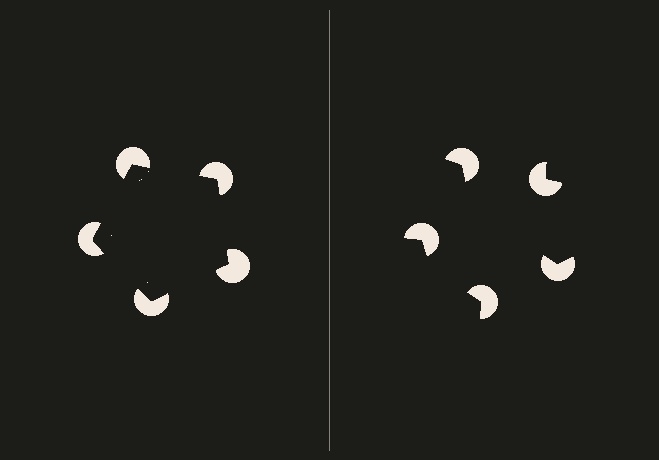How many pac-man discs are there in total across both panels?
10 — 5 on each side.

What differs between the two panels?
The pac-man discs are positioned identically on both sides; only the wedge orientations differ. On the left they align to a pentagon; on the right they are misaligned.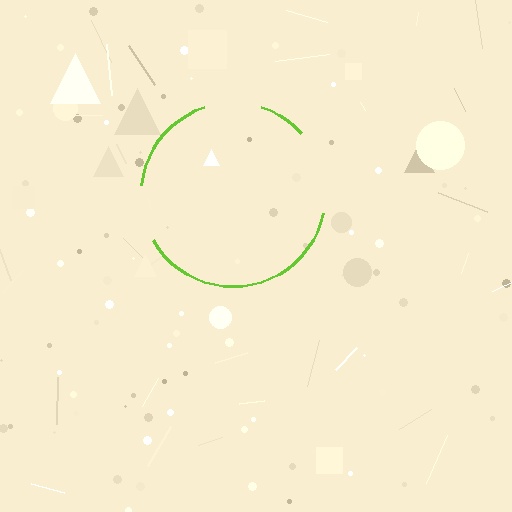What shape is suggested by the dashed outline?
The dashed outline suggests a circle.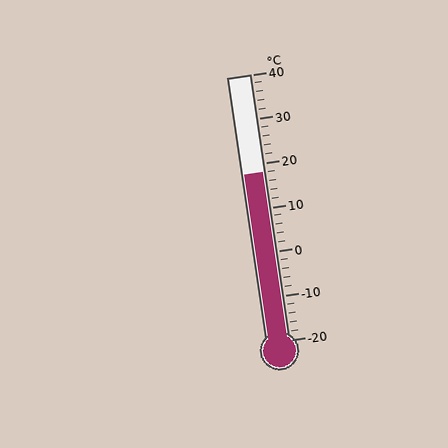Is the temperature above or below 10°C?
The temperature is above 10°C.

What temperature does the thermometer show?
The thermometer shows approximately 18°C.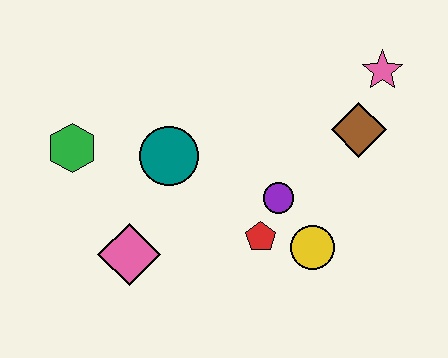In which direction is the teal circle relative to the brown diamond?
The teal circle is to the left of the brown diamond.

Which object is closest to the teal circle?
The green hexagon is closest to the teal circle.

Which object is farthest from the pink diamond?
The pink star is farthest from the pink diamond.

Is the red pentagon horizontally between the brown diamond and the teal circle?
Yes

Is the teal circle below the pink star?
Yes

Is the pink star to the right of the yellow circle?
Yes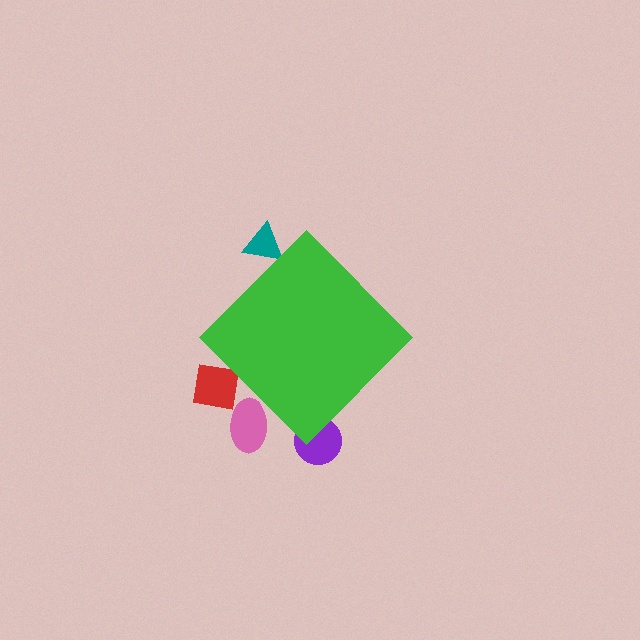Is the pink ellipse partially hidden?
Yes, the pink ellipse is partially hidden behind the green diamond.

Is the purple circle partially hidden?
Yes, the purple circle is partially hidden behind the green diamond.